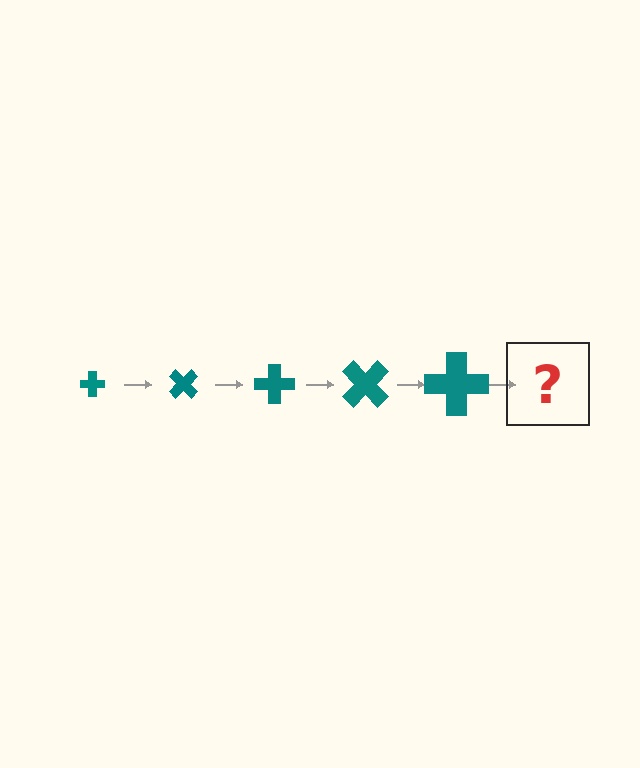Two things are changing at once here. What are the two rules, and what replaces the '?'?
The two rules are that the cross grows larger each step and it rotates 45 degrees each step. The '?' should be a cross, larger than the previous one and rotated 225 degrees from the start.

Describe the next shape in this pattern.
It should be a cross, larger than the previous one and rotated 225 degrees from the start.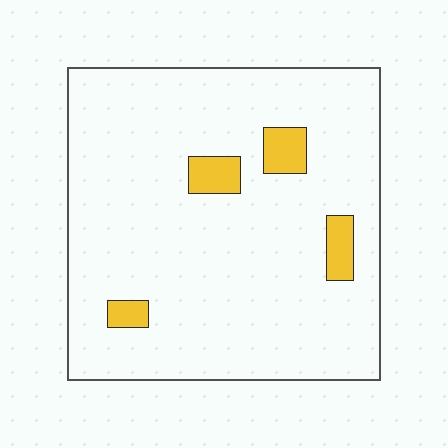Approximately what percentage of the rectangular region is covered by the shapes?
Approximately 5%.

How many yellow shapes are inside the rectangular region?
4.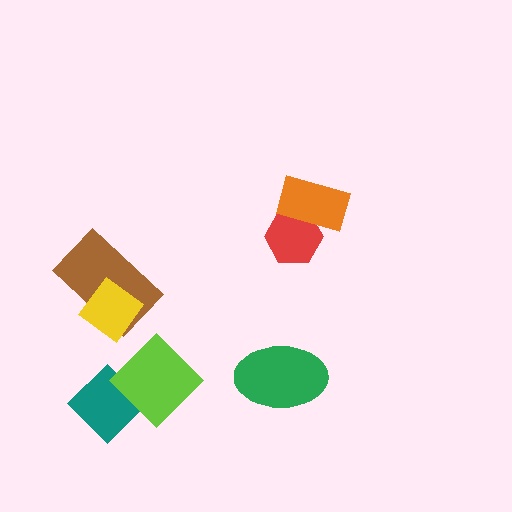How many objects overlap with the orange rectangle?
1 object overlaps with the orange rectangle.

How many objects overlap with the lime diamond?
1 object overlaps with the lime diamond.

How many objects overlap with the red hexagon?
1 object overlaps with the red hexagon.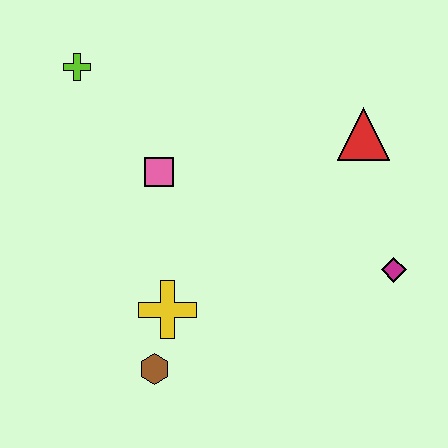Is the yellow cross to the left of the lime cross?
No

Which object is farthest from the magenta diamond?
The lime cross is farthest from the magenta diamond.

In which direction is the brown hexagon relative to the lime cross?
The brown hexagon is below the lime cross.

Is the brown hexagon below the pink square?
Yes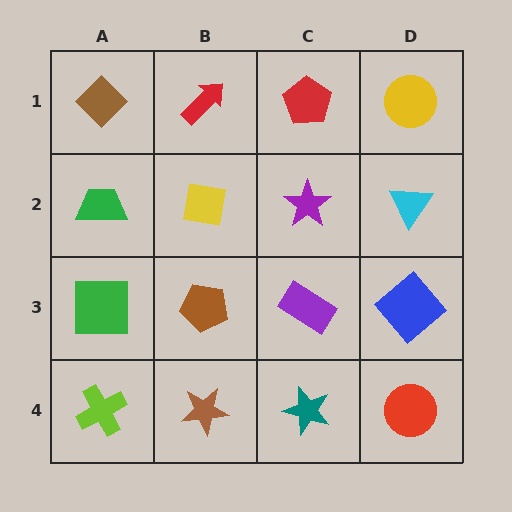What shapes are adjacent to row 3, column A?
A green trapezoid (row 2, column A), a lime cross (row 4, column A), a brown pentagon (row 3, column B).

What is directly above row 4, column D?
A blue diamond.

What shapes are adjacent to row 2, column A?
A brown diamond (row 1, column A), a green square (row 3, column A), a yellow square (row 2, column B).